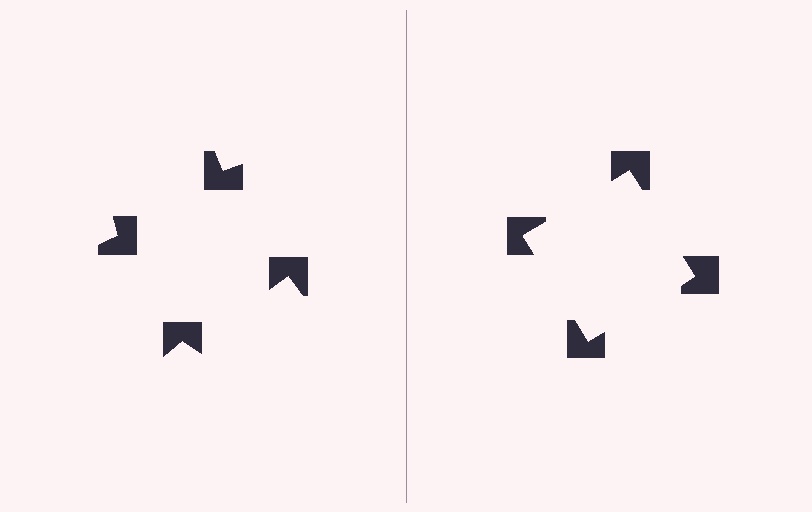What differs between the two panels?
The notched squares are positioned identically on both sides; only the wedge orientations differ. On the right they align to a square; on the left they are misaligned.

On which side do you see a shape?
An illusory square appears on the right side. On the left side the wedge cuts are rotated, so no coherent shape forms.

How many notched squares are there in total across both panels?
8 — 4 on each side.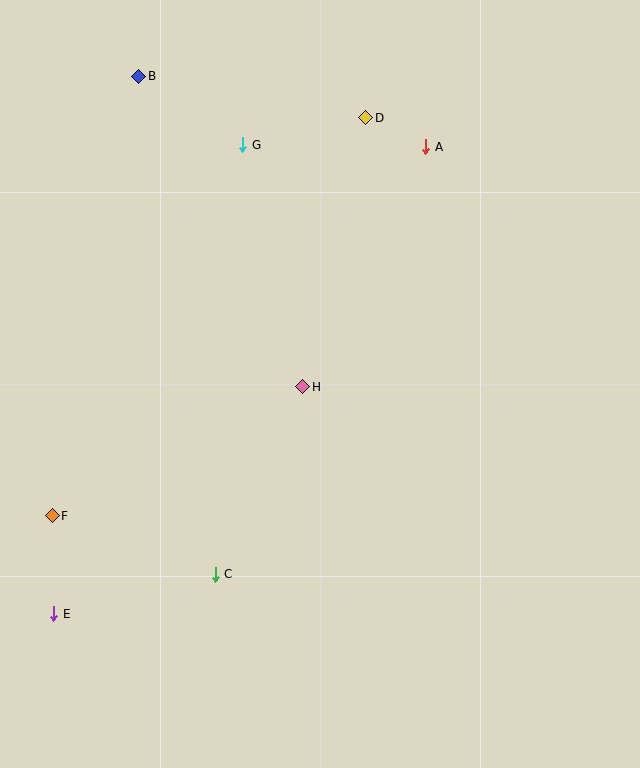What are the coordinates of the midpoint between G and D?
The midpoint between G and D is at (304, 131).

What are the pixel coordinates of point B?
Point B is at (139, 76).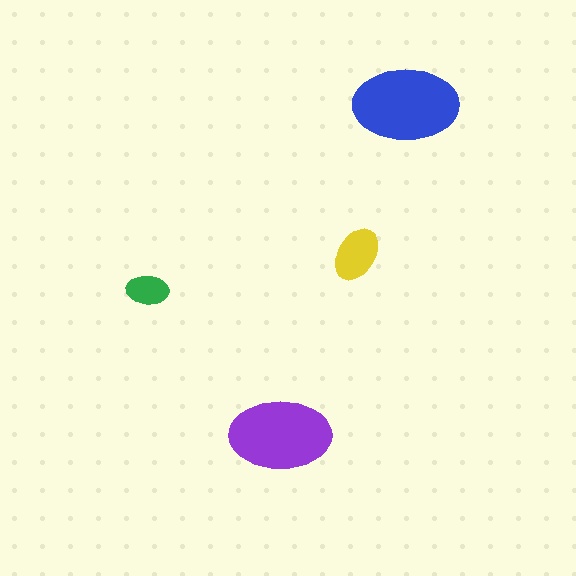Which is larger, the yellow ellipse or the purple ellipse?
The purple one.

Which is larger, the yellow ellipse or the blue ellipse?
The blue one.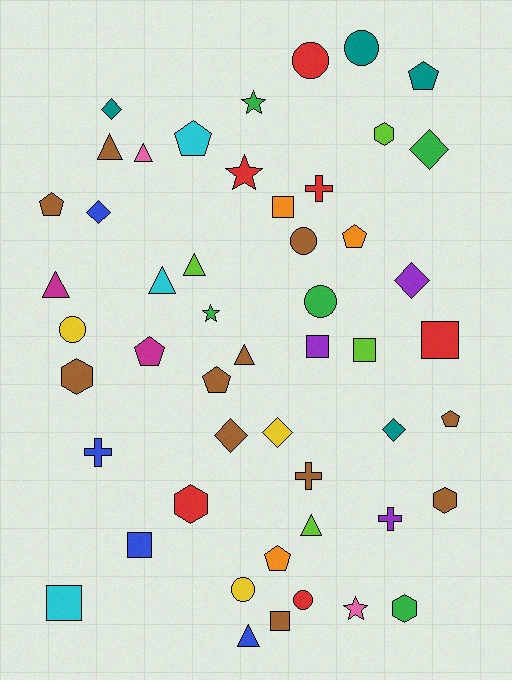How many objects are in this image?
There are 50 objects.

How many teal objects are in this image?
There are 4 teal objects.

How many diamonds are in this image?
There are 7 diamonds.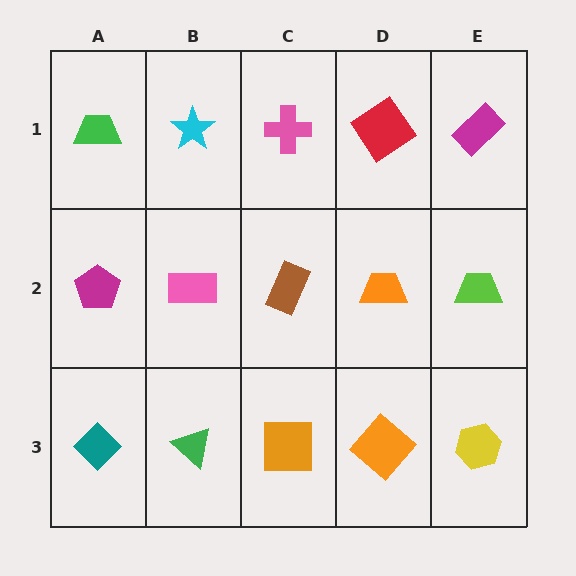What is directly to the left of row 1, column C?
A cyan star.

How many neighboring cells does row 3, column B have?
3.